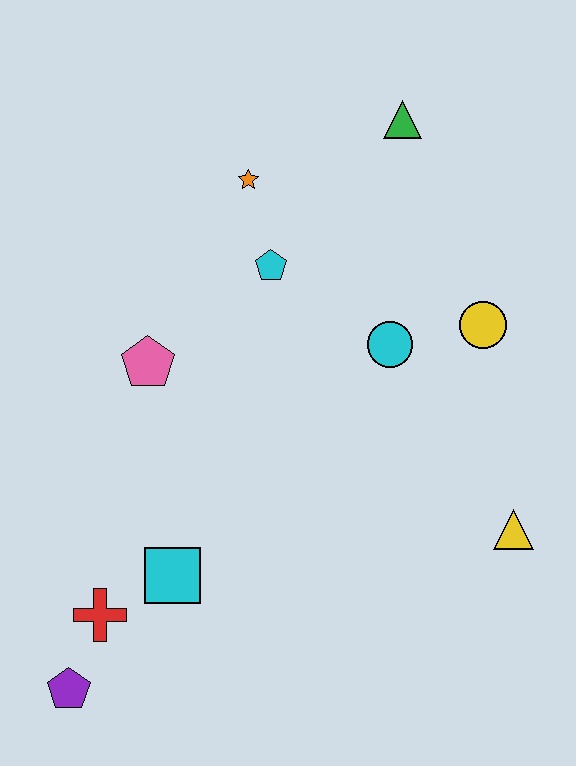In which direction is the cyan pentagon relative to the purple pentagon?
The cyan pentagon is above the purple pentagon.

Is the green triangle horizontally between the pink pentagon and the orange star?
No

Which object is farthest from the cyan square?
The green triangle is farthest from the cyan square.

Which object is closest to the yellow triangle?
The yellow circle is closest to the yellow triangle.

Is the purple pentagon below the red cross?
Yes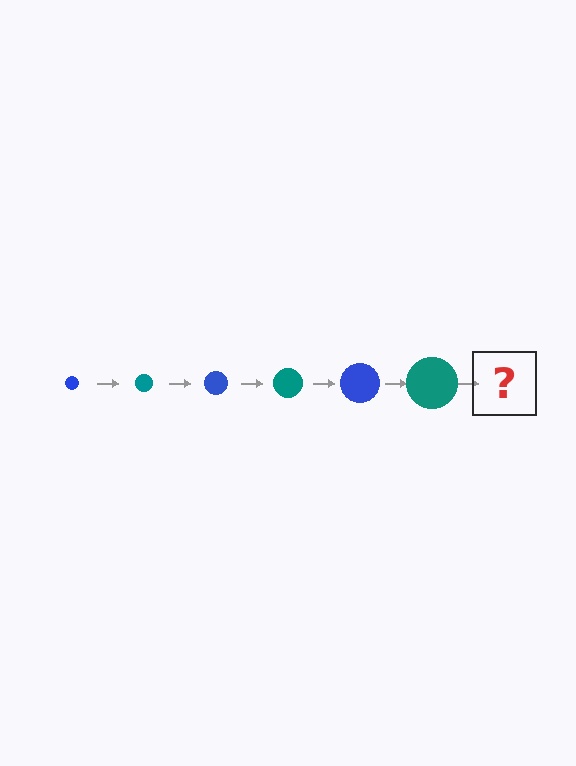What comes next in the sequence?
The next element should be a blue circle, larger than the previous one.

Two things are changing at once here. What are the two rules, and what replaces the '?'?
The two rules are that the circle grows larger each step and the color cycles through blue and teal. The '?' should be a blue circle, larger than the previous one.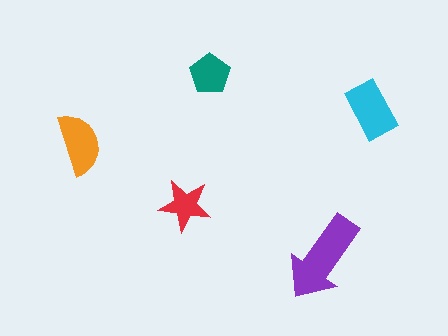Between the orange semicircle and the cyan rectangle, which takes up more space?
The cyan rectangle.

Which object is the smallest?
The red star.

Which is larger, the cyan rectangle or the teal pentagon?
The cyan rectangle.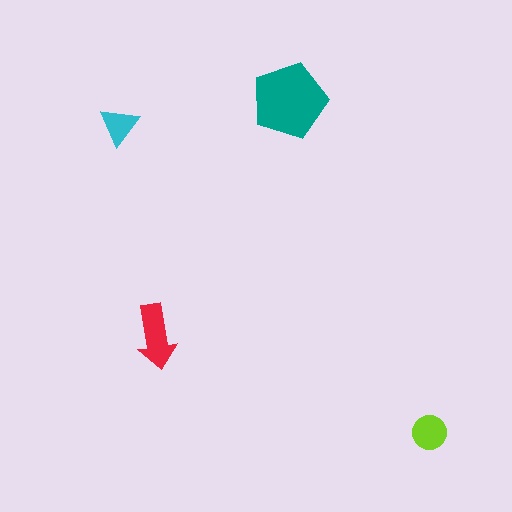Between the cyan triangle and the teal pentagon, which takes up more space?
The teal pentagon.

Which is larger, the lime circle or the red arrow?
The red arrow.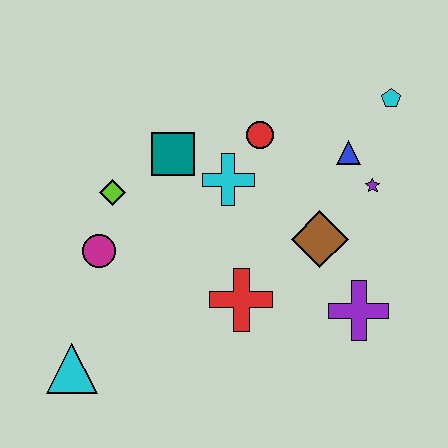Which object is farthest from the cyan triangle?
The cyan pentagon is farthest from the cyan triangle.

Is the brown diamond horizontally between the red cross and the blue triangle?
Yes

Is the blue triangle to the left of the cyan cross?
No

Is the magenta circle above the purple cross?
Yes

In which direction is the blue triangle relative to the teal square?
The blue triangle is to the right of the teal square.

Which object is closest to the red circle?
The cyan cross is closest to the red circle.